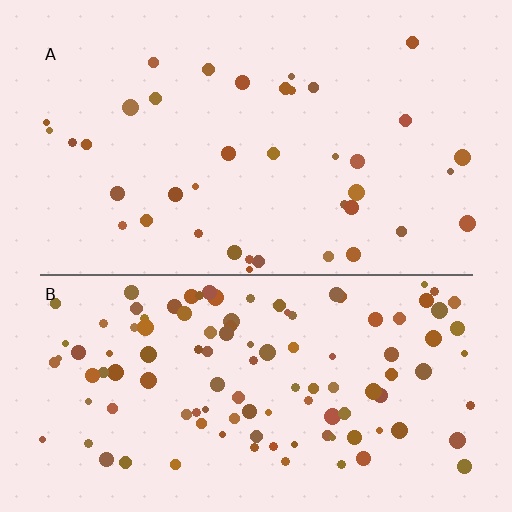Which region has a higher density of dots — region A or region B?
B (the bottom).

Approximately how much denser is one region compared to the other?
Approximately 3.0× — region B over region A.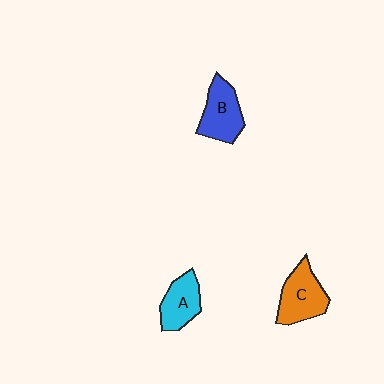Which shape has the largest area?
Shape C (orange).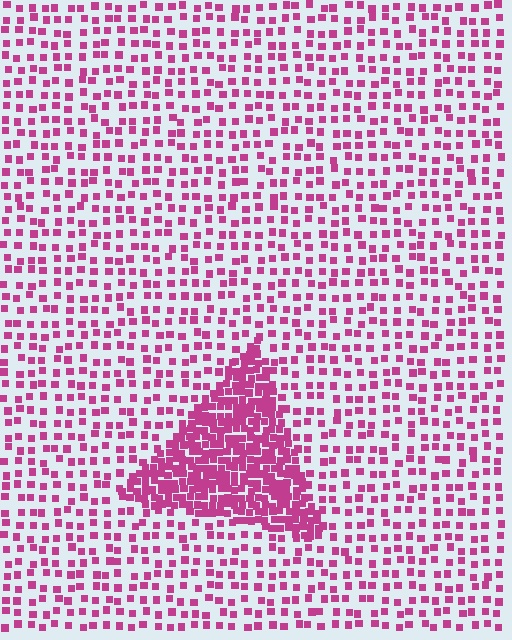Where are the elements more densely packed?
The elements are more densely packed inside the triangle boundary.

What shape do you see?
I see a triangle.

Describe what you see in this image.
The image contains small magenta elements arranged at two different densities. A triangle-shaped region is visible where the elements are more densely packed than the surrounding area.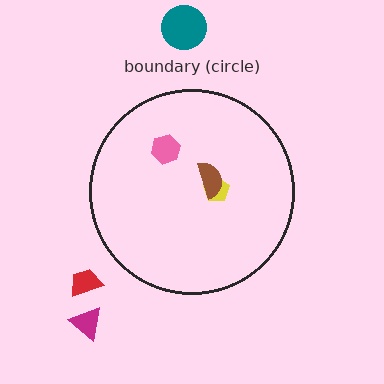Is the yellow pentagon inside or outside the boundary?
Inside.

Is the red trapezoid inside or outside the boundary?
Outside.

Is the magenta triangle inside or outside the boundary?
Outside.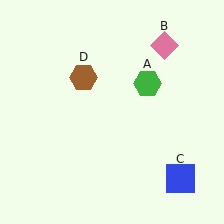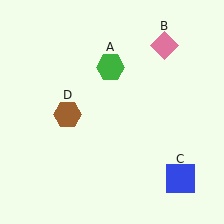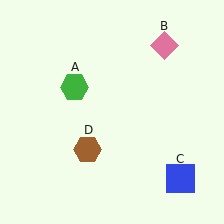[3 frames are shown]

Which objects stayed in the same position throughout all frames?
Pink diamond (object B) and blue square (object C) remained stationary.